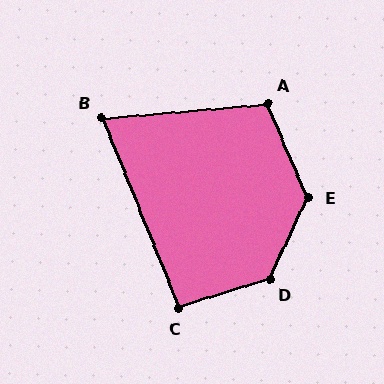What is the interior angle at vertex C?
Approximately 94 degrees (approximately right).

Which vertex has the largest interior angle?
D, at approximately 133 degrees.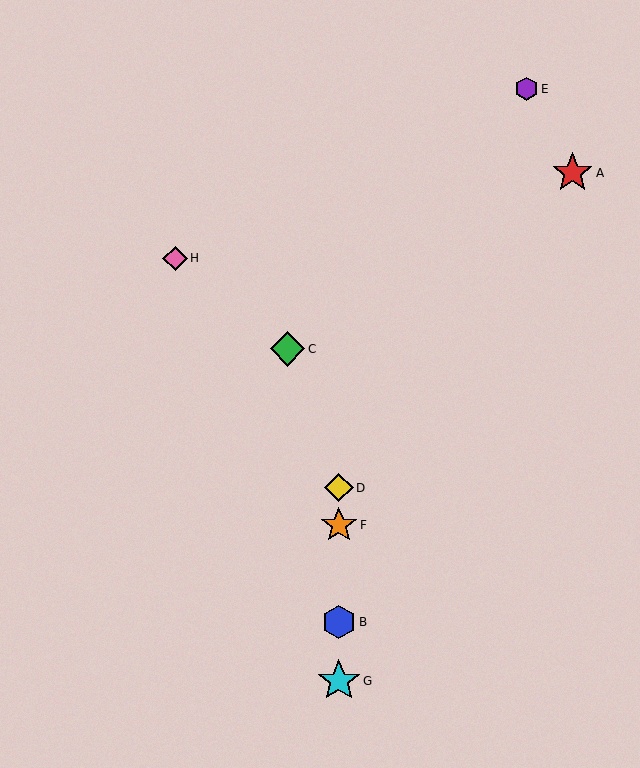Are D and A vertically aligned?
No, D is at x≈339 and A is at x≈573.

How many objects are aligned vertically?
4 objects (B, D, F, G) are aligned vertically.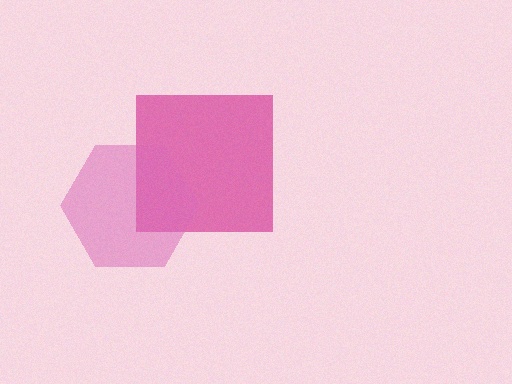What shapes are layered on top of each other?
The layered shapes are: a magenta square, a pink hexagon.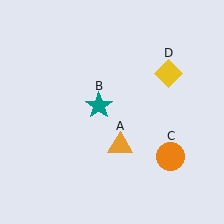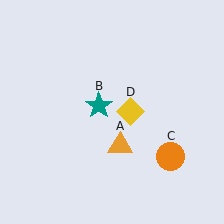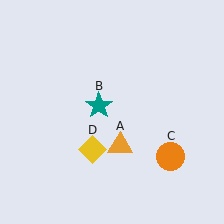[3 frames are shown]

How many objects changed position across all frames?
1 object changed position: yellow diamond (object D).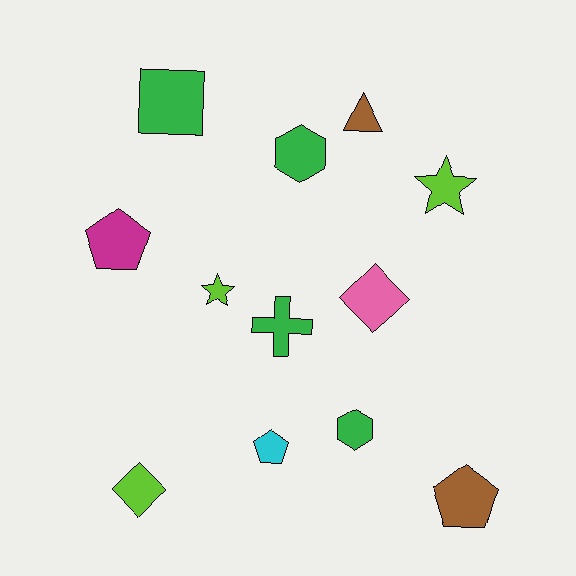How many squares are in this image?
There is 1 square.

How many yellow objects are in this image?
There are no yellow objects.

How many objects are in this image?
There are 12 objects.